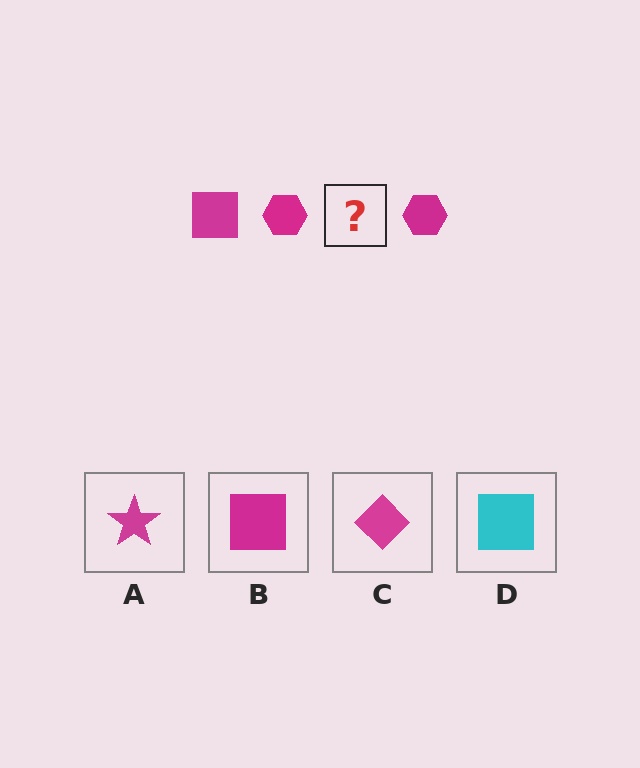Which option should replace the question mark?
Option B.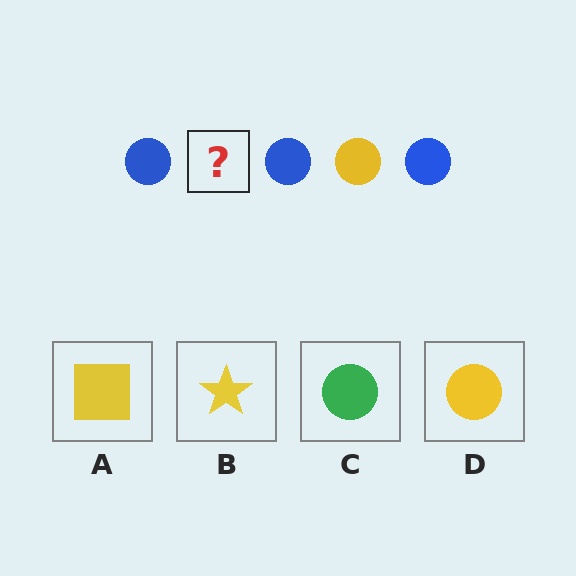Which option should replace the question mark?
Option D.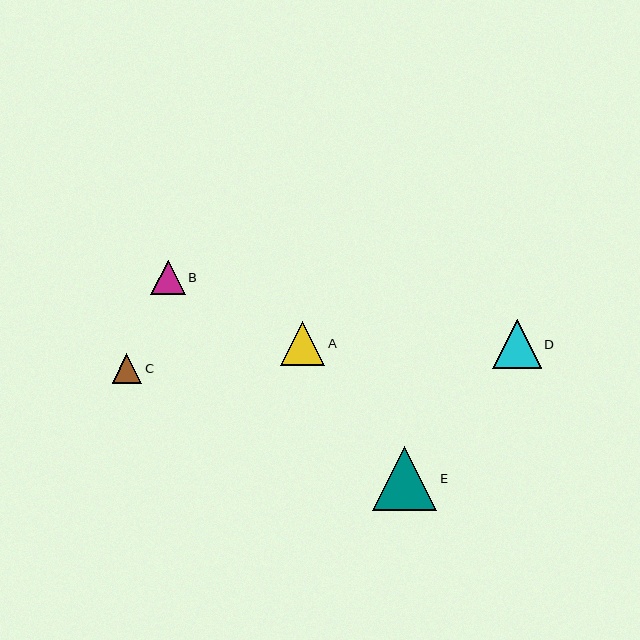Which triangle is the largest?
Triangle E is the largest with a size of approximately 64 pixels.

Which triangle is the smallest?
Triangle C is the smallest with a size of approximately 30 pixels.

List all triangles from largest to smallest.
From largest to smallest: E, D, A, B, C.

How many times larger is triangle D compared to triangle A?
Triangle D is approximately 1.1 times the size of triangle A.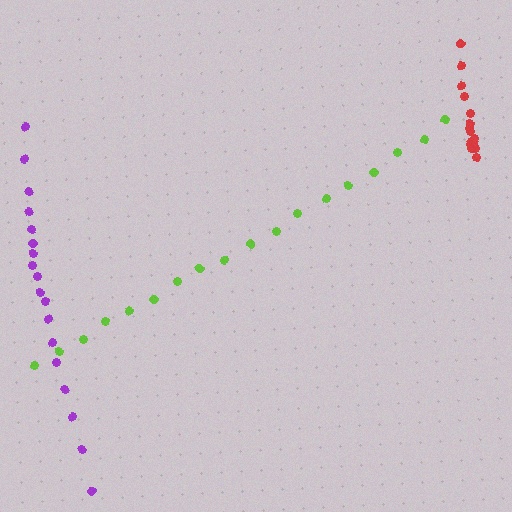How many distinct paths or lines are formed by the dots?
There are 3 distinct paths.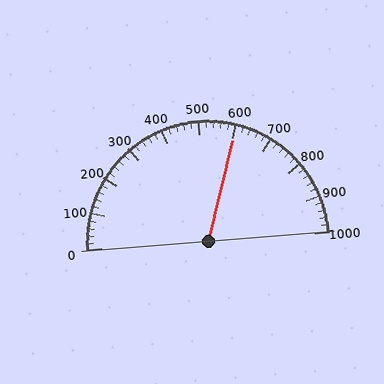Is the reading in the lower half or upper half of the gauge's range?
The reading is in the upper half of the range (0 to 1000).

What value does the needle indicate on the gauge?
The needle indicates approximately 600.